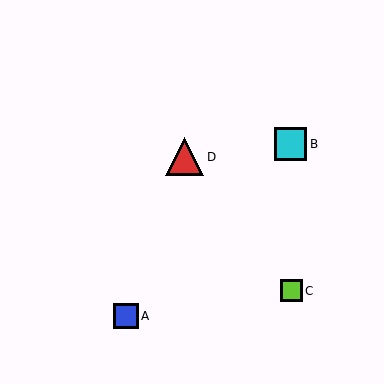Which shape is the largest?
The red triangle (labeled D) is the largest.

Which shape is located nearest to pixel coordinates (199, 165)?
The red triangle (labeled D) at (185, 157) is nearest to that location.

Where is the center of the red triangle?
The center of the red triangle is at (185, 157).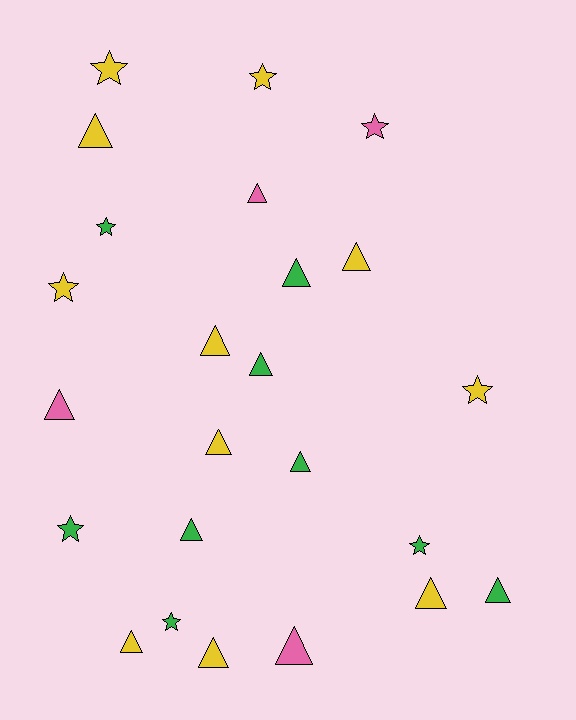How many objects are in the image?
There are 24 objects.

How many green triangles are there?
There are 5 green triangles.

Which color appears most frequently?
Yellow, with 11 objects.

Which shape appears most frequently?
Triangle, with 15 objects.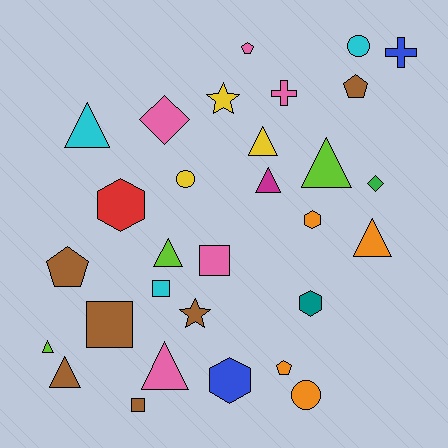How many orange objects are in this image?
There are 4 orange objects.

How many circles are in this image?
There are 3 circles.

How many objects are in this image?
There are 30 objects.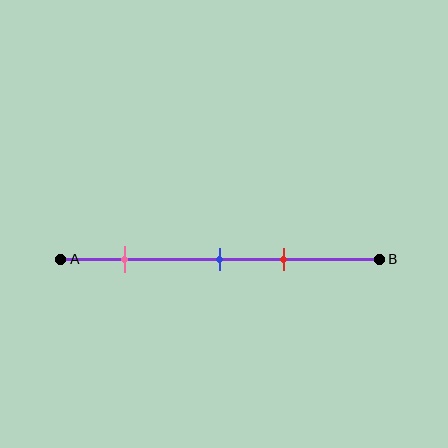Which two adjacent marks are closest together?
The blue and red marks are the closest adjacent pair.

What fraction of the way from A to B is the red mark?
The red mark is approximately 70% (0.7) of the way from A to B.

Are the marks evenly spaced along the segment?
No, the marks are not evenly spaced.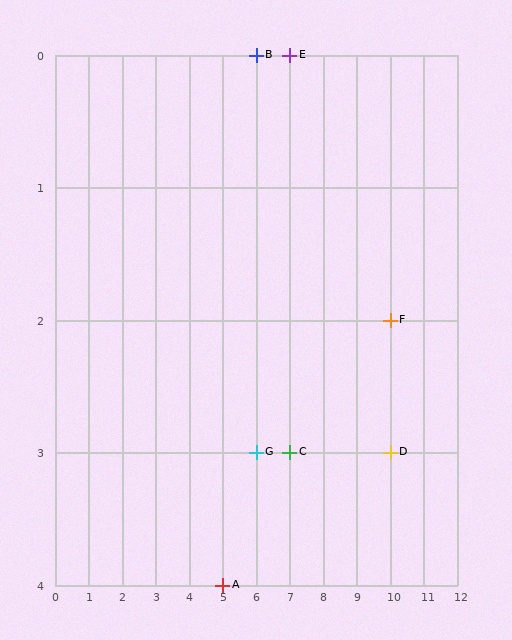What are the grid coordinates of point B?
Point B is at grid coordinates (6, 0).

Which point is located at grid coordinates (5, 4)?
Point A is at (5, 4).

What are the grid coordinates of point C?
Point C is at grid coordinates (7, 3).